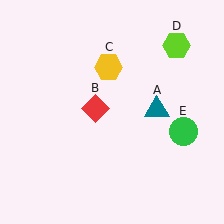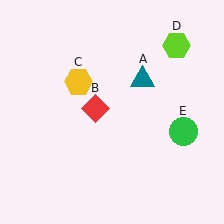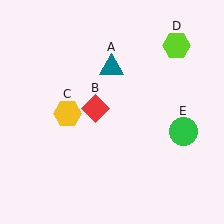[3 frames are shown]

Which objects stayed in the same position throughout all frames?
Red diamond (object B) and lime hexagon (object D) and green circle (object E) remained stationary.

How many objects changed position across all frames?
2 objects changed position: teal triangle (object A), yellow hexagon (object C).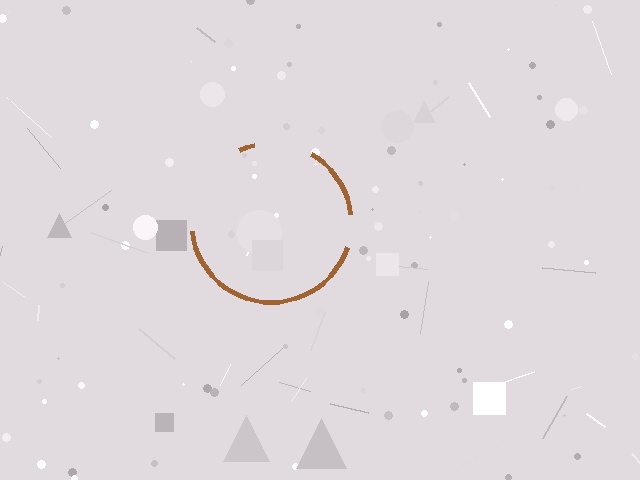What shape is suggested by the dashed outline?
The dashed outline suggests a circle.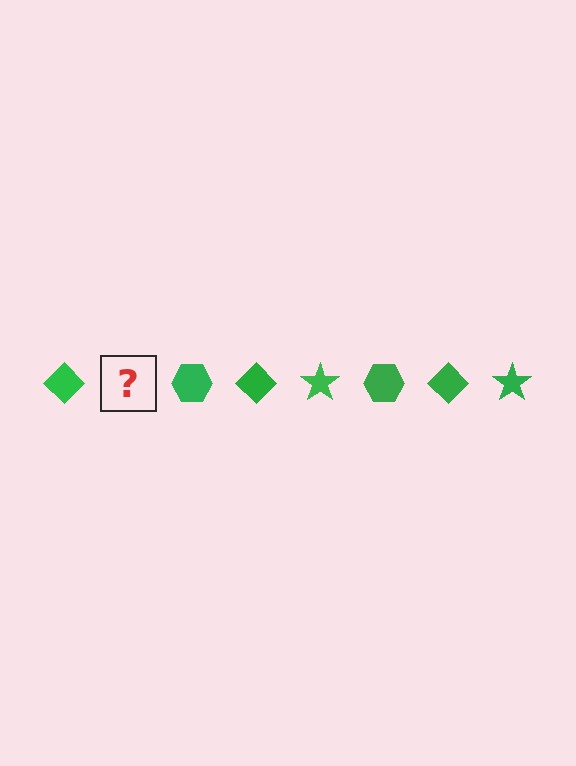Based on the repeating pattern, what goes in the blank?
The blank should be a green star.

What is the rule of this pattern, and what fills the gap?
The rule is that the pattern cycles through diamond, star, hexagon shapes in green. The gap should be filled with a green star.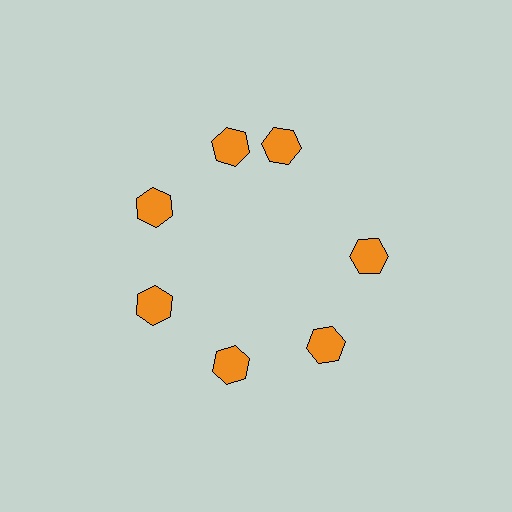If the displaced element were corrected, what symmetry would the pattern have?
It would have 7-fold rotational symmetry — the pattern would map onto itself every 51 degrees.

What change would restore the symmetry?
The symmetry would be restored by rotating it back into even spacing with its neighbors so that all 7 hexagons sit at equal angles and equal distance from the center.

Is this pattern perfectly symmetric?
No. The 7 orange hexagons are arranged in a ring, but one element near the 1 o'clock position is rotated out of alignment along the ring, breaking the 7-fold rotational symmetry.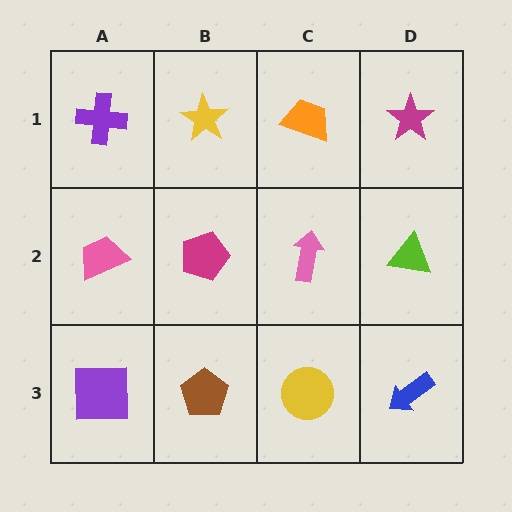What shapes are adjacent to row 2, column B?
A yellow star (row 1, column B), a brown pentagon (row 3, column B), a pink trapezoid (row 2, column A), a pink arrow (row 2, column C).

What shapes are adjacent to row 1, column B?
A magenta pentagon (row 2, column B), a purple cross (row 1, column A), an orange trapezoid (row 1, column C).